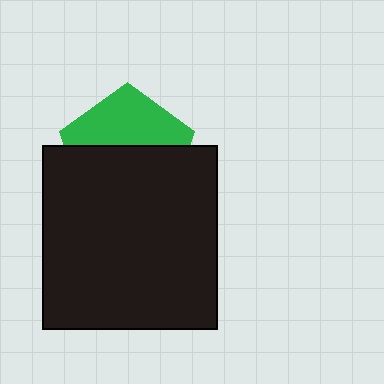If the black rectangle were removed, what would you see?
You would see the complete green pentagon.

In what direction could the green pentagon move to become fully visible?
The green pentagon could move up. That would shift it out from behind the black rectangle entirely.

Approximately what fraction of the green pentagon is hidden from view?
Roughly 57% of the green pentagon is hidden behind the black rectangle.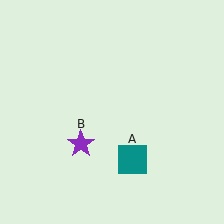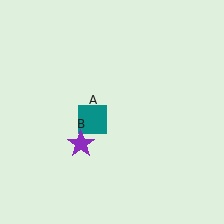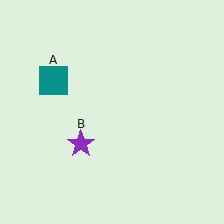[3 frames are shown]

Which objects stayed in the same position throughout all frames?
Purple star (object B) remained stationary.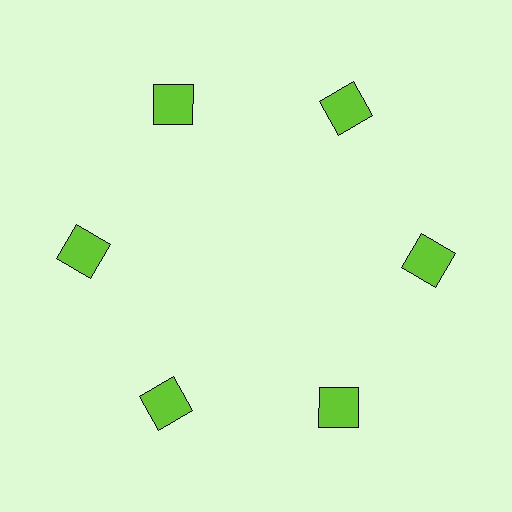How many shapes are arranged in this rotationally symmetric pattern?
There are 6 shapes, arranged in 6 groups of 1.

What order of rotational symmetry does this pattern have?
This pattern has 6-fold rotational symmetry.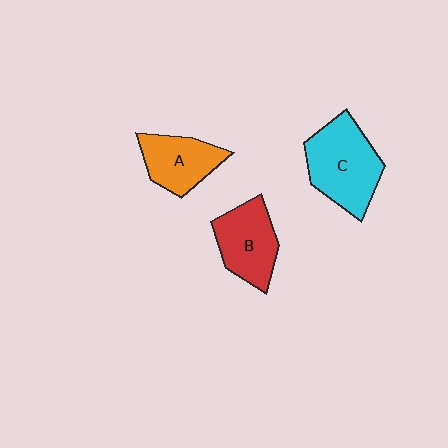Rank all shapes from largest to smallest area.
From largest to smallest: C (cyan), B (red), A (orange).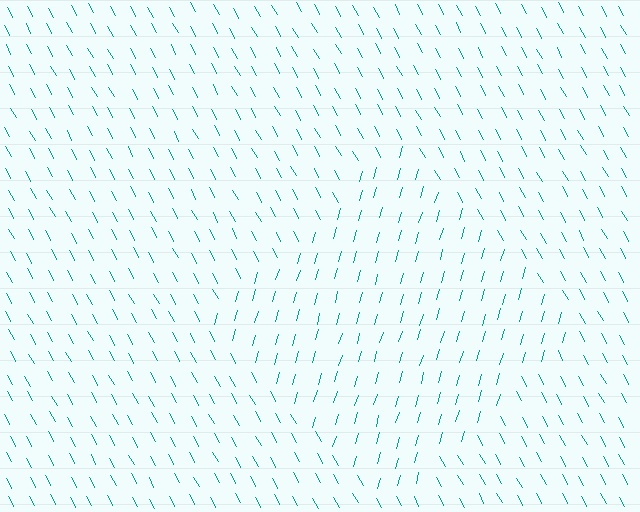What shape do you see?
I see a diamond.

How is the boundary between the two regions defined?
The boundary is defined purely by a change in line orientation (approximately 45 degrees difference). All lines are the same color and thickness.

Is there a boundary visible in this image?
Yes, there is a texture boundary formed by a change in line orientation.